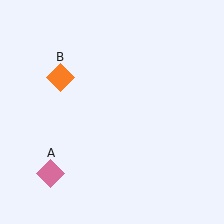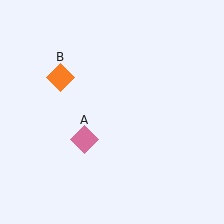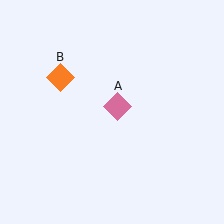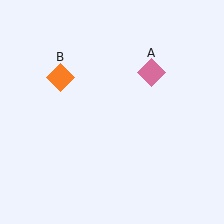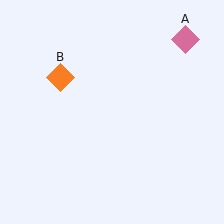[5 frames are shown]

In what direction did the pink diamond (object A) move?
The pink diamond (object A) moved up and to the right.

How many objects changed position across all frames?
1 object changed position: pink diamond (object A).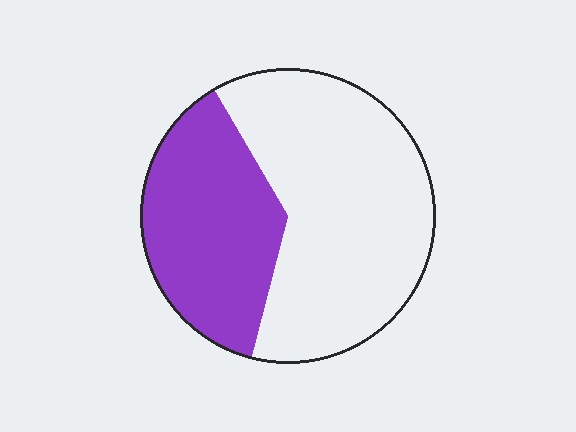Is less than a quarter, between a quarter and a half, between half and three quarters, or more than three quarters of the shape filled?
Between a quarter and a half.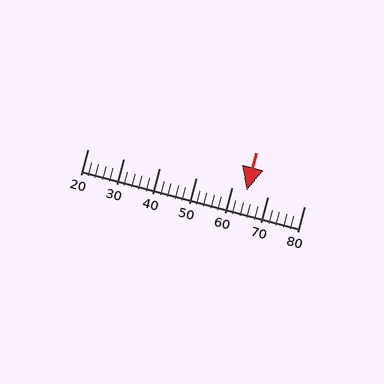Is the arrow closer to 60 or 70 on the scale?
The arrow is closer to 60.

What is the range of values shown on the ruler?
The ruler shows values from 20 to 80.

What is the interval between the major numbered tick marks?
The major tick marks are spaced 10 units apart.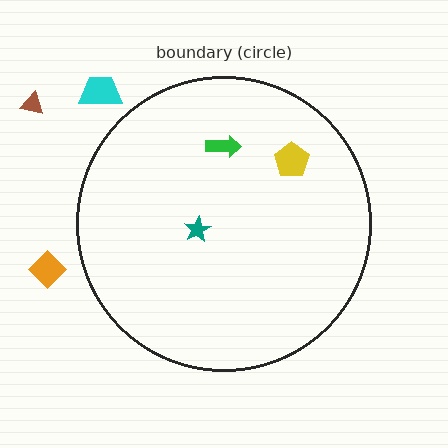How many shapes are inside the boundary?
3 inside, 3 outside.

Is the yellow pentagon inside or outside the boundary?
Inside.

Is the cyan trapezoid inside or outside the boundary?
Outside.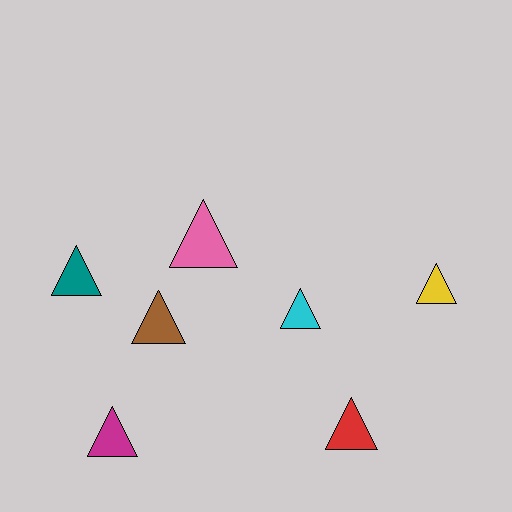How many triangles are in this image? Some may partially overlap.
There are 7 triangles.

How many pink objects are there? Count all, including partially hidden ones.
There is 1 pink object.